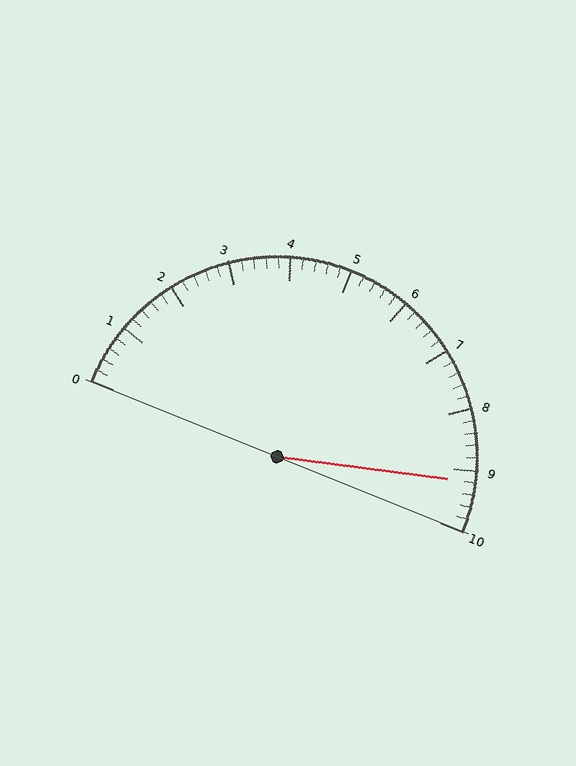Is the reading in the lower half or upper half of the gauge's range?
The reading is in the upper half of the range (0 to 10).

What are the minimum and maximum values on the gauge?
The gauge ranges from 0 to 10.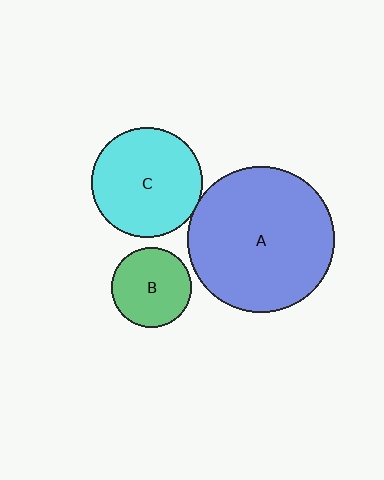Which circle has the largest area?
Circle A (blue).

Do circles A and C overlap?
Yes.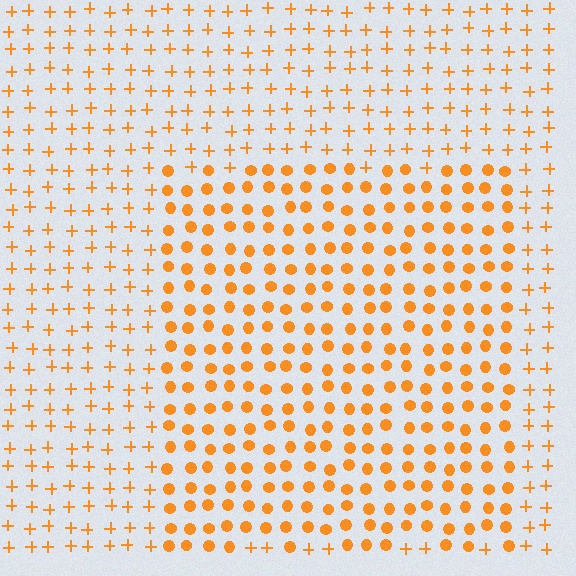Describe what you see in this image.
The image is filled with small orange elements arranged in a uniform grid. A rectangle-shaped region contains circles, while the surrounding area contains plus signs. The boundary is defined purely by the change in element shape.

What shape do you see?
I see a rectangle.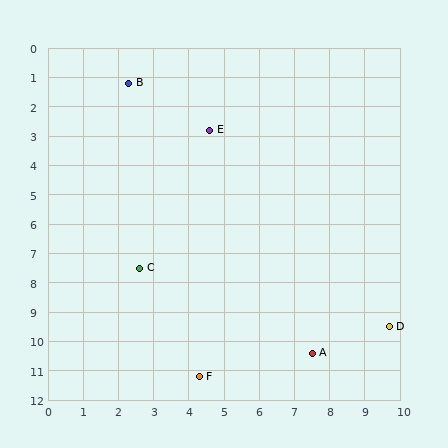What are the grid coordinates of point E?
Point E is at approximately (4.6, 2.8).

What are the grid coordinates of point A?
Point A is at approximately (7.5, 10.4).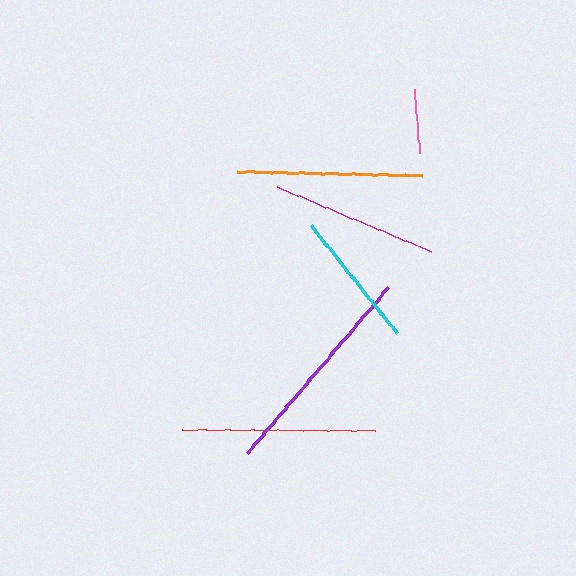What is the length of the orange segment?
The orange segment is approximately 185 pixels long.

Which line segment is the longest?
The purple line is the longest at approximately 217 pixels.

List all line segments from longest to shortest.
From longest to shortest: purple, red, orange, magenta, cyan, pink.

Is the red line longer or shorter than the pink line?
The red line is longer than the pink line.